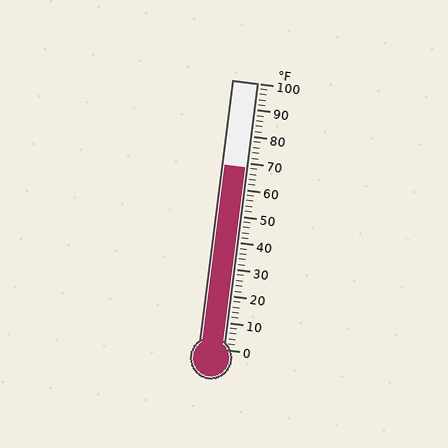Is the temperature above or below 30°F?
The temperature is above 30°F.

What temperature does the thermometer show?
The thermometer shows approximately 68°F.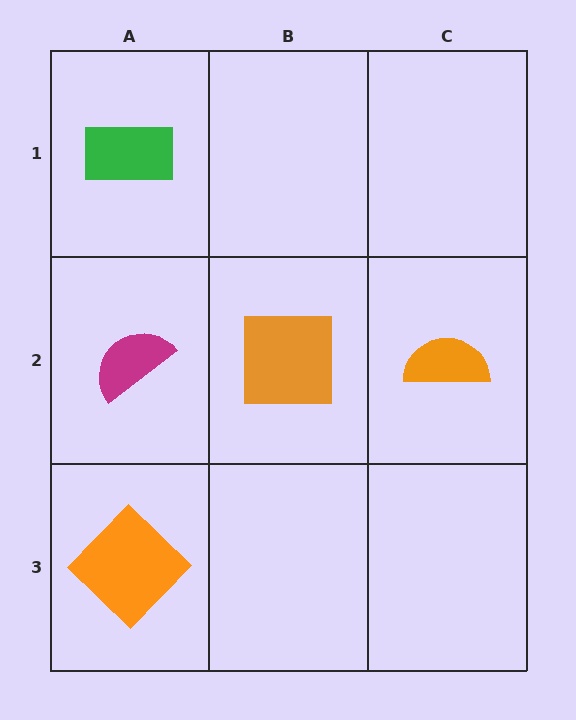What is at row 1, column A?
A green rectangle.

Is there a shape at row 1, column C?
No, that cell is empty.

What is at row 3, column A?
An orange diamond.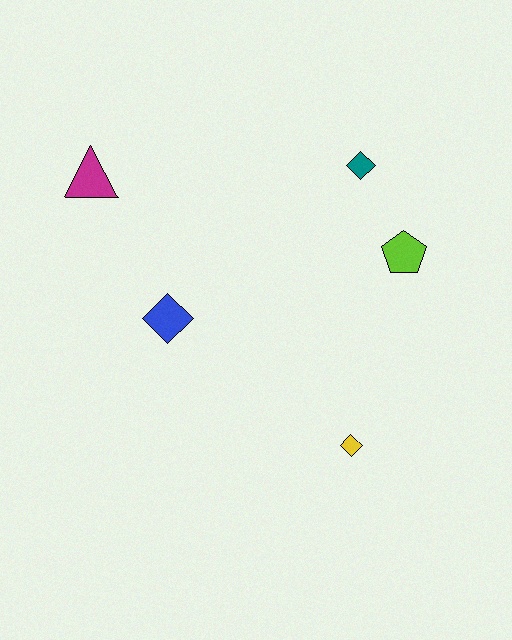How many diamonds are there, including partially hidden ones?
There are 3 diamonds.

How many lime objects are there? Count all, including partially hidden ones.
There is 1 lime object.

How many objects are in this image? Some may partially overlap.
There are 5 objects.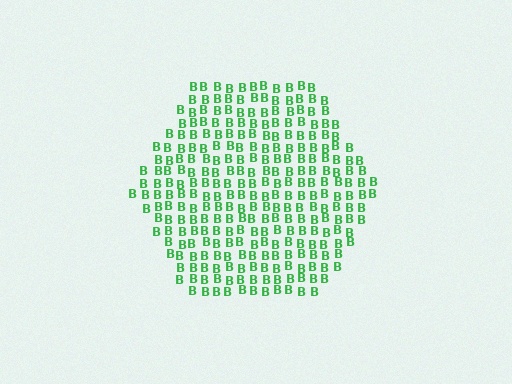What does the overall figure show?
The overall figure shows a hexagon.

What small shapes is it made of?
It is made of small letter B's.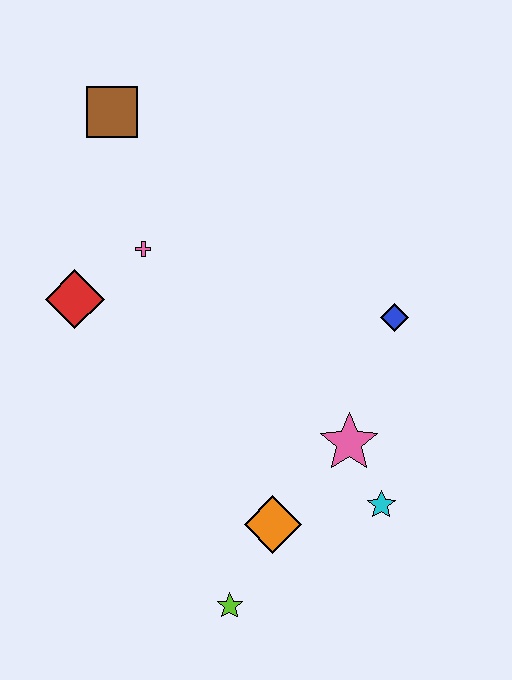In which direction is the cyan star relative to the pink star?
The cyan star is below the pink star.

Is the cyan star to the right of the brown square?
Yes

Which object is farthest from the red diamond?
The cyan star is farthest from the red diamond.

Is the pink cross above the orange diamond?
Yes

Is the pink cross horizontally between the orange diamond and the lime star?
No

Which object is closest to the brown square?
The pink cross is closest to the brown square.